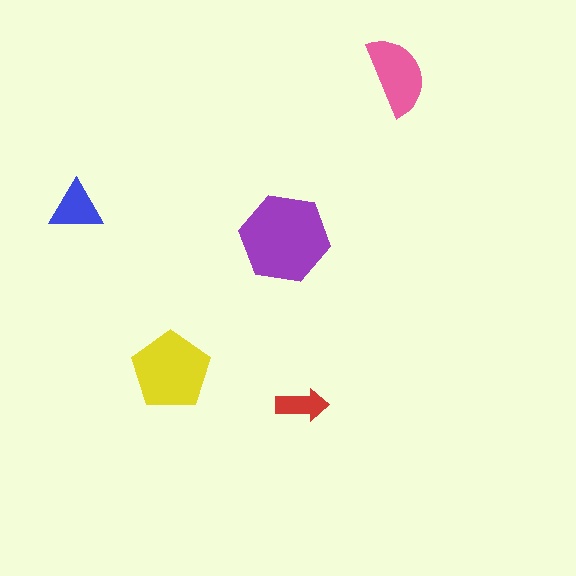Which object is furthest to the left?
The blue triangle is leftmost.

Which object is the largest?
The purple hexagon.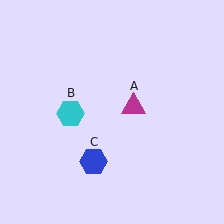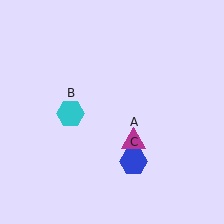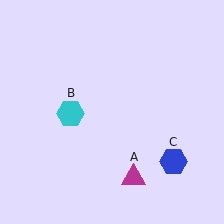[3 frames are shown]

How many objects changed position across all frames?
2 objects changed position: magenta triangle (object A), blue hexagon (object C).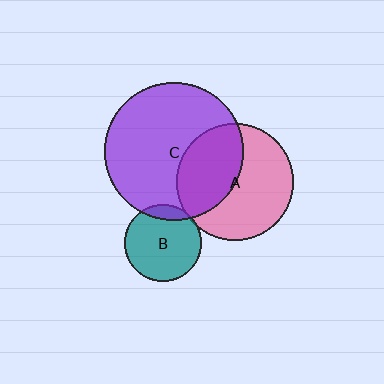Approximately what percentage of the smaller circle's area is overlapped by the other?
Approximately 5%.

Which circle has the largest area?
Circle C (purple).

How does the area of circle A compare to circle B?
Approximately 2.3 times.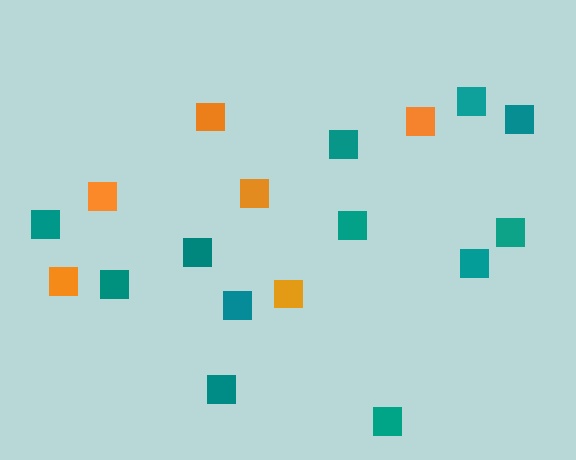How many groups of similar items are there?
There are 2 groups: one group of teal squares (12) and one group of orange squares (6).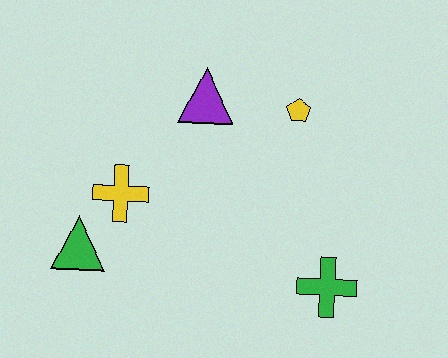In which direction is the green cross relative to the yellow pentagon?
The green cross is below the yellow pentagon.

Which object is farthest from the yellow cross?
The green cross is farthest from the yellow cross.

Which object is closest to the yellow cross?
The green triangle is closest to the yellow cross.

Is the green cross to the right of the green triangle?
Yes